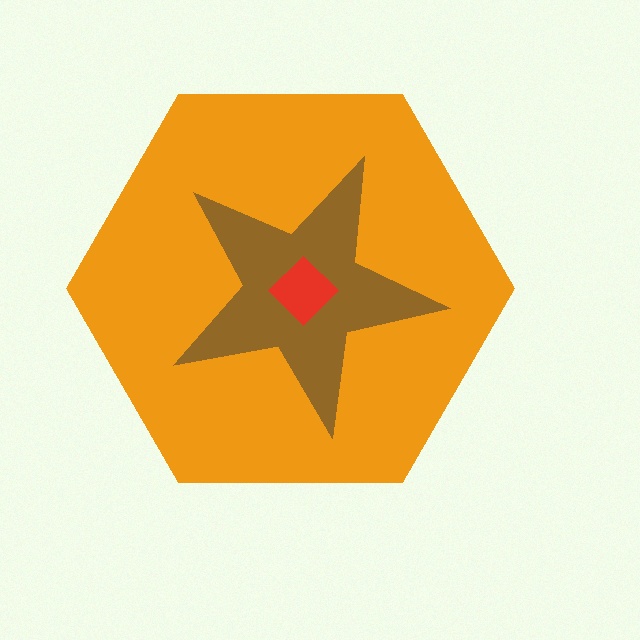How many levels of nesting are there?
3.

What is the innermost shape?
The red diamond.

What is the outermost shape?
The orange hexagon.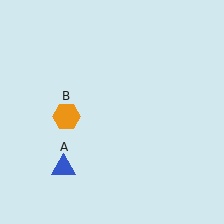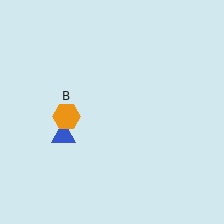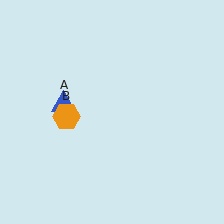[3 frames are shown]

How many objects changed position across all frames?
1 object changed position: blue triangle (object A).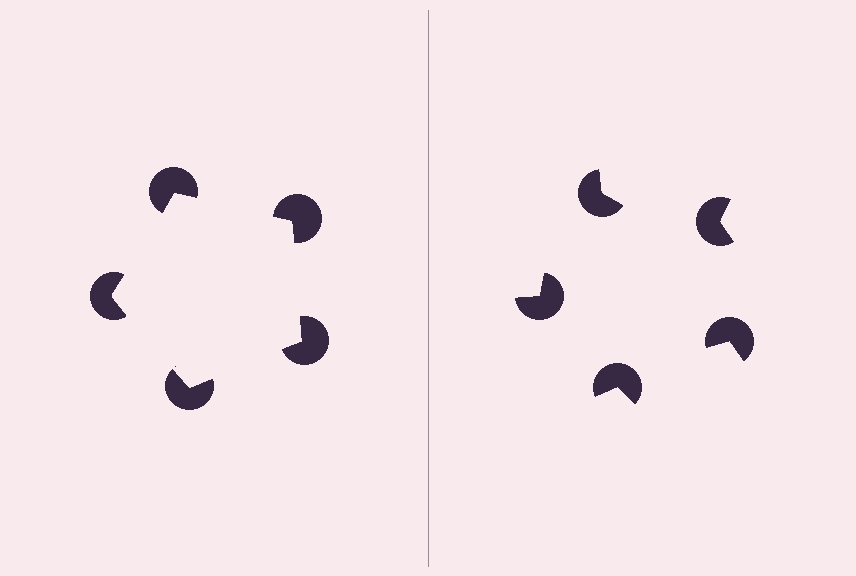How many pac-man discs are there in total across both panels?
10 — 5 on each side.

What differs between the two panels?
The pac-man discs are positioned identically on both sides; only the wedge orientations differ. On the left they align to a pentagon; on the right they are misaligned.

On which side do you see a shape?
An illusory pentagon appears on the left side. On the right side the wedge cuts are rotated, so no coherent shape forms.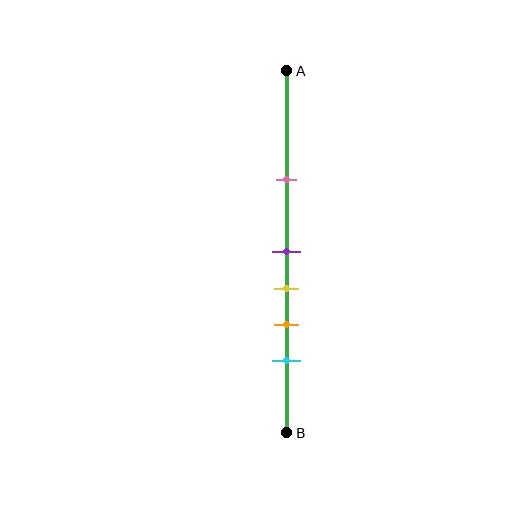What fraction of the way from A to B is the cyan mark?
The cyan mark is approximately 80% (0.8) of the way from A to B.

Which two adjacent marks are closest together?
The purple and yellow marks are the closest adjacent pair.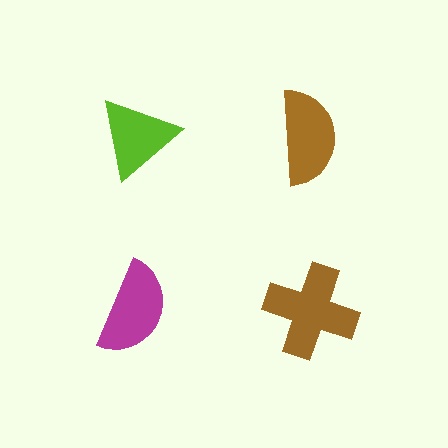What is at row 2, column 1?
A magenta semicircle.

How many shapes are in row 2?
2 shapes.